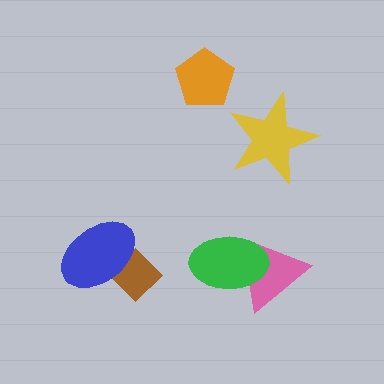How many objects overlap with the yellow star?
0 objects overlap with the yellow star.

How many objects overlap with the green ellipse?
1 object overlaps with the green ellipse.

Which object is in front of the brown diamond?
The blue ellipse is in front of the brown diamond.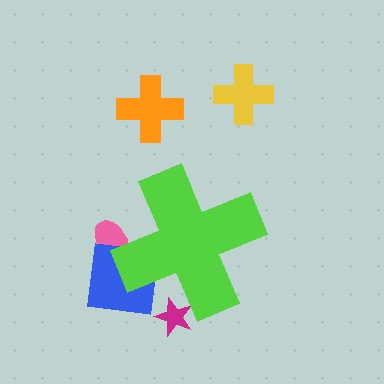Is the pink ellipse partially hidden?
Yes, the pink ellipse is partially hidden behind the lime cross.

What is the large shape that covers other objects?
A lime cross.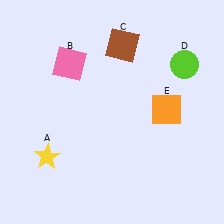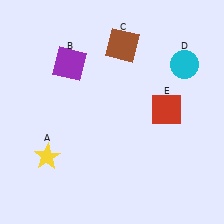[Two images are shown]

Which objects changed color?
B changed from pink to purple. D changed from lime to cyan. E changed from orange to red.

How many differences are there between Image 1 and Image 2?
There are 3 differences between the two images.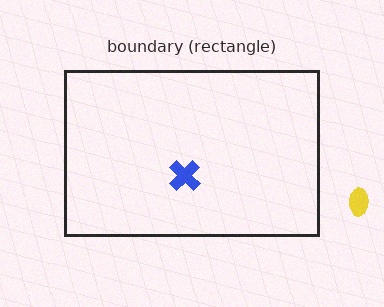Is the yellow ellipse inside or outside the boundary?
Outside.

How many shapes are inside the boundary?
1 inside, 1 outside.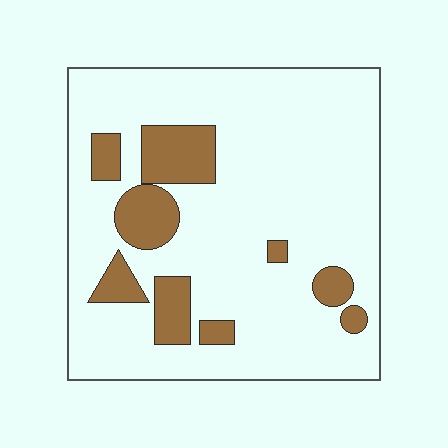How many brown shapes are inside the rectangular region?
9.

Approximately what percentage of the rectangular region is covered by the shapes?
Approximately 15%.